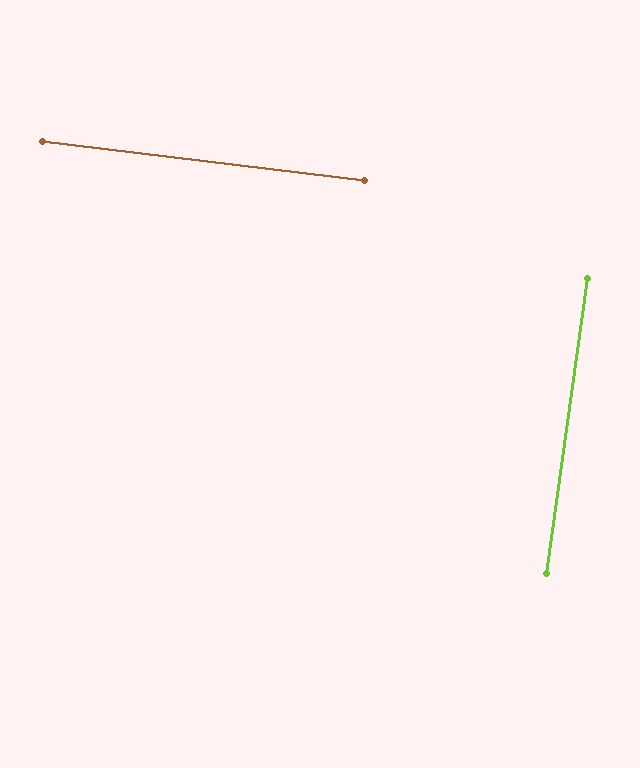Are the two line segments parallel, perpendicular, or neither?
Perpendicular — they meet at approximately 89°.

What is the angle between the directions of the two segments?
Approximately 89 degrees.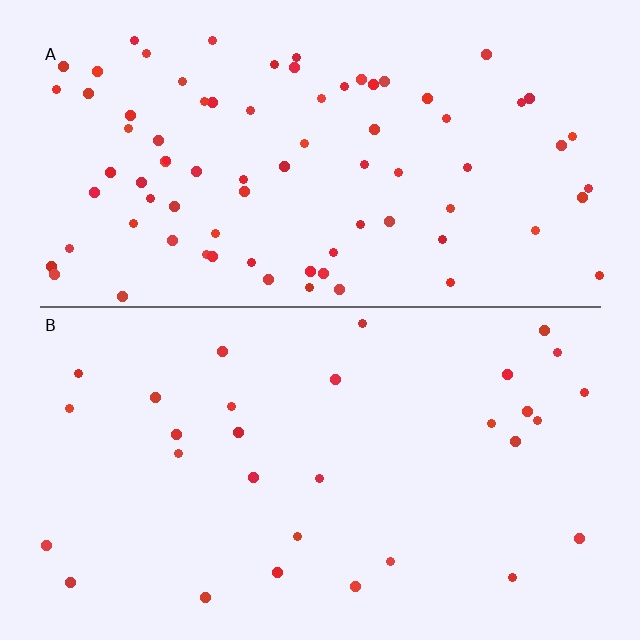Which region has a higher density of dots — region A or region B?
A (the top).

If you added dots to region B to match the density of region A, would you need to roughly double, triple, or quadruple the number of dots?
Approximately triple.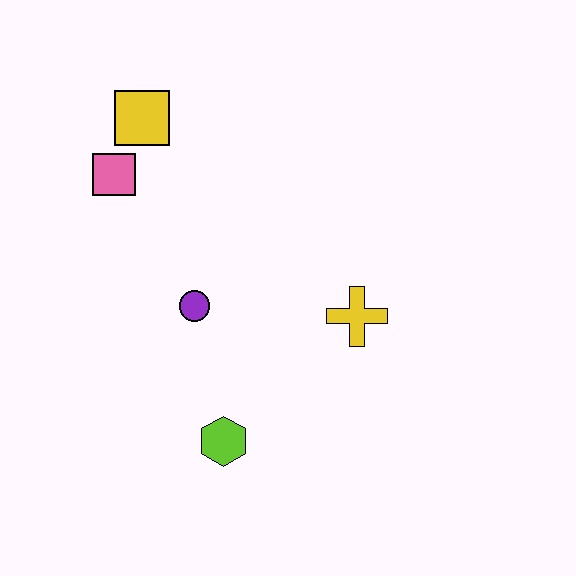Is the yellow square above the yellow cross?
Yes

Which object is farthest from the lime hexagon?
The yellow square is farthest from the lime hexagon.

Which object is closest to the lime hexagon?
The purple circle is closest to the lime hexagon.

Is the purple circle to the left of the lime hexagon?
Yes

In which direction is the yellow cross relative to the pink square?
The yellow cross is to the right of the pink square.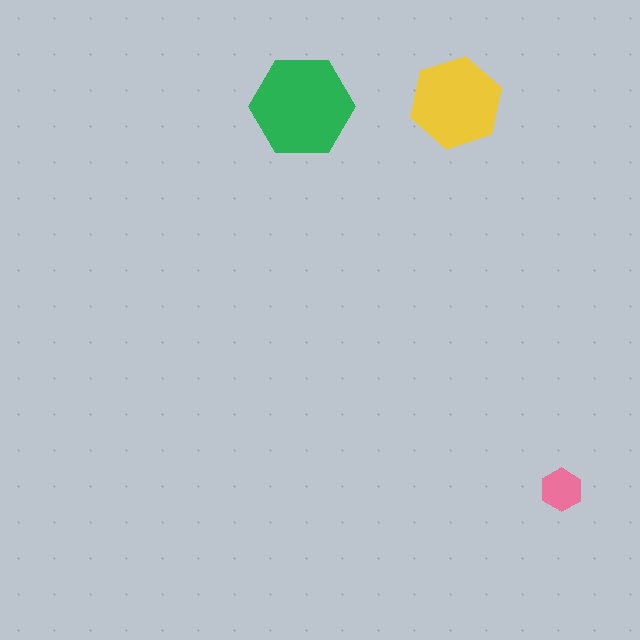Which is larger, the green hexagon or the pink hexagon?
The green one.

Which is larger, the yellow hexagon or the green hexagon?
The green one.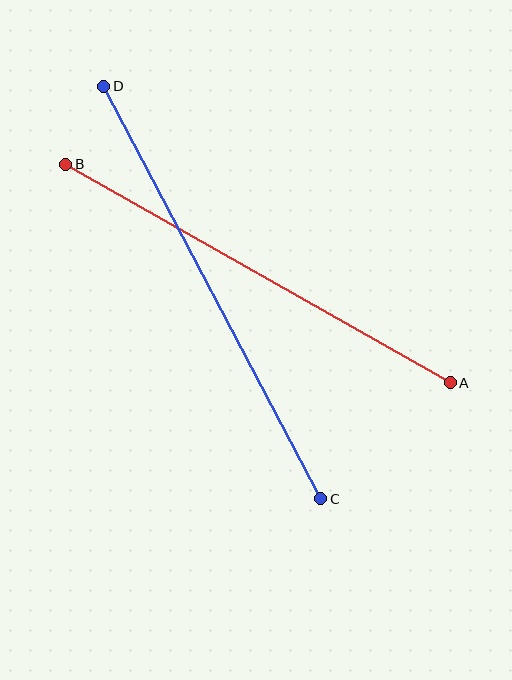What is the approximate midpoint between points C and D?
The midpoint is at approximately (212, 292) pixels.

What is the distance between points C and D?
The distance is approximately 466 pixels.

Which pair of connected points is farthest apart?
Points C and D are farthest apart.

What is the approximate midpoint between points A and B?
The midpoint is at approximately (258, 273) pixels.